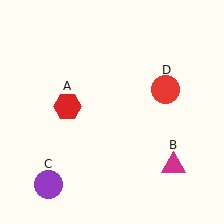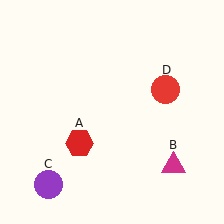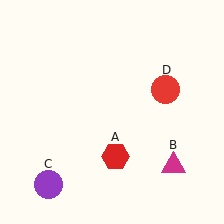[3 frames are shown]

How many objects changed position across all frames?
1 object changed position: red hexagon (object A).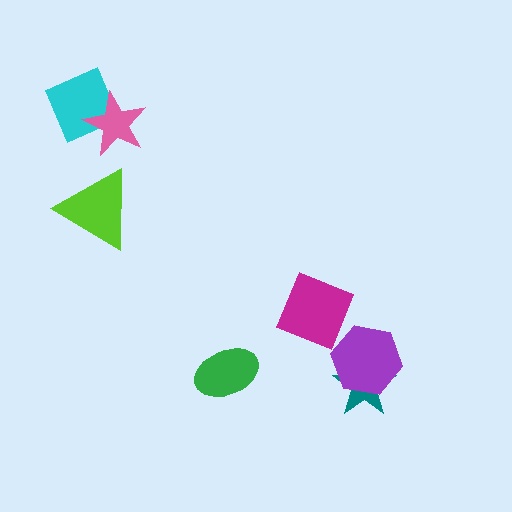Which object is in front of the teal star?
The purple hexagon is in front of the teal star.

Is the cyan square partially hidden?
Yes, it is partially covered by another shape.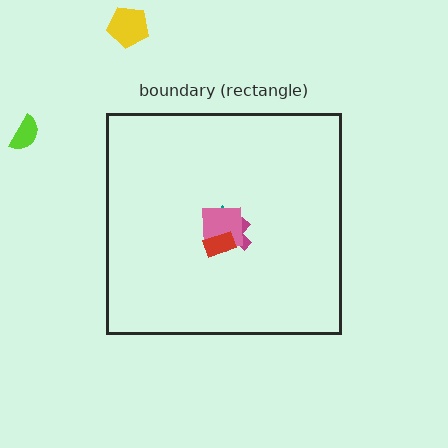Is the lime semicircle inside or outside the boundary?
Outside.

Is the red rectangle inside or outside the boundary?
Inside.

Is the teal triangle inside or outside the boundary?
Inside.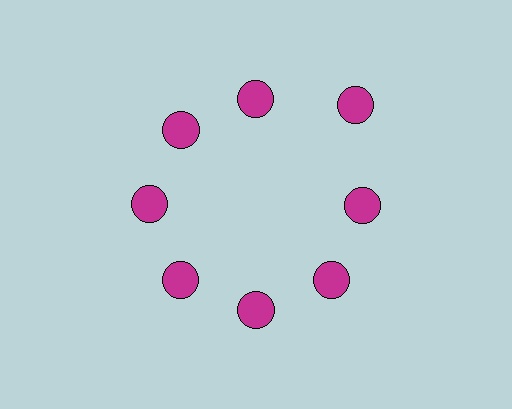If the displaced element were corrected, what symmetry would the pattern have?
It would have 8-fold rotational symmetry — the pattern would map onto itself every 45 degrees.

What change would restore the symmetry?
The symmetry would be restored by moving it inward, back onto the ring so that all 8 circles sit at equal angles and equal distance from the center.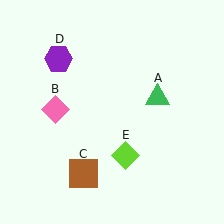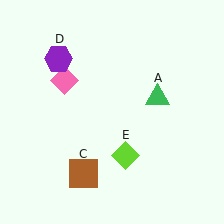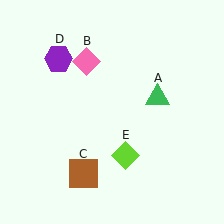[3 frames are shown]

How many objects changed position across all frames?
1 object changed position: pink diamond (object B).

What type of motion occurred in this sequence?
The pink diamond (object B) rotated clockwise around the center of the scene.